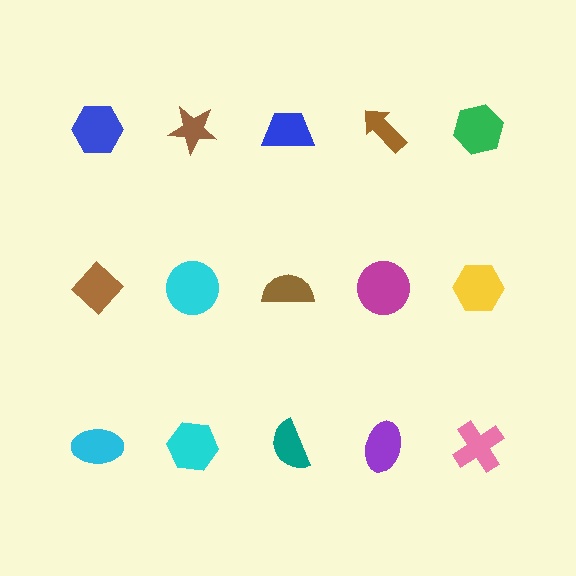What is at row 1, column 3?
A blue trapezoid.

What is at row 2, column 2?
A cyan circle.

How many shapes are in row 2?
5 shapes.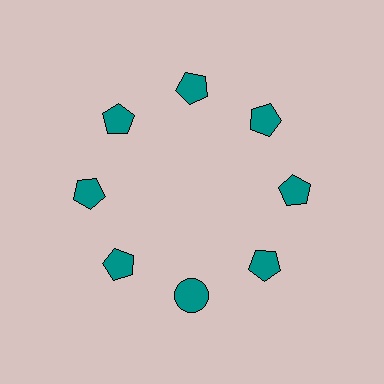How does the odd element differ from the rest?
It has a different shape: circle instead of pentagon.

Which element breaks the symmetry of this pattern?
The teal circle at roughly the 6 o'clock position breaks the symmetry. All other shapes are teal pentagons.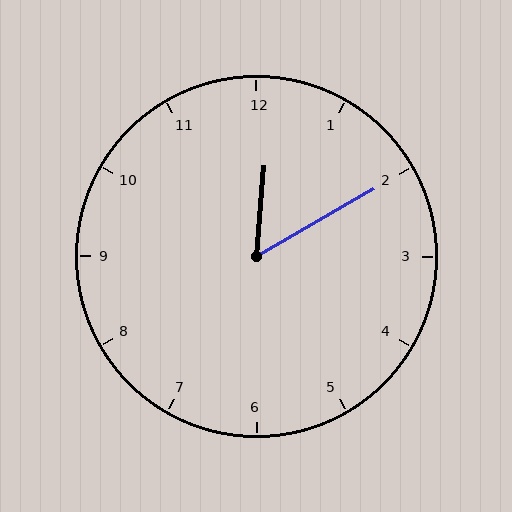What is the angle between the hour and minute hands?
Approximately 55 degrees.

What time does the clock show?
12:10.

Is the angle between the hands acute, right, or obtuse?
It is acute.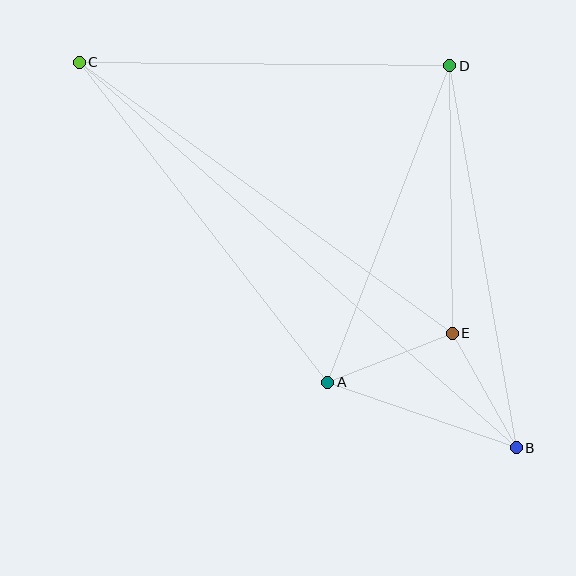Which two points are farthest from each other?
Points B and C are farthest from each other.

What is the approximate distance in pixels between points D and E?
The distance between D and E is approximately 267 pixels.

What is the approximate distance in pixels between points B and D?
The distance between B and D is approximately 388 pixels.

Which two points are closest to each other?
Points B and E are closest to each other.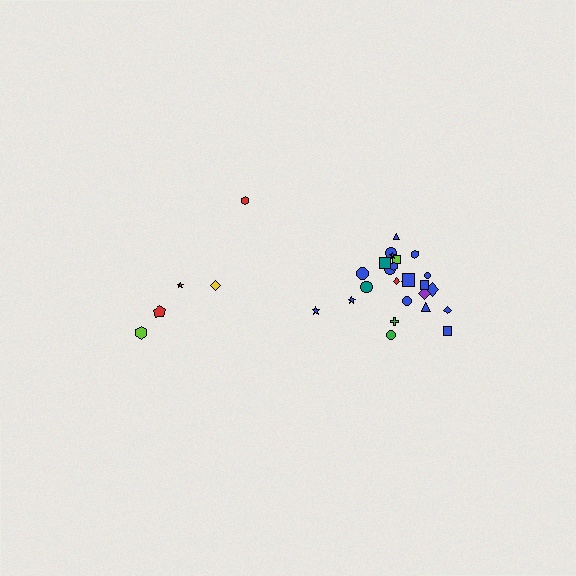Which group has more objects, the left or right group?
The right group.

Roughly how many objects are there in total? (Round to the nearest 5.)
Roughly 30 objects in total.